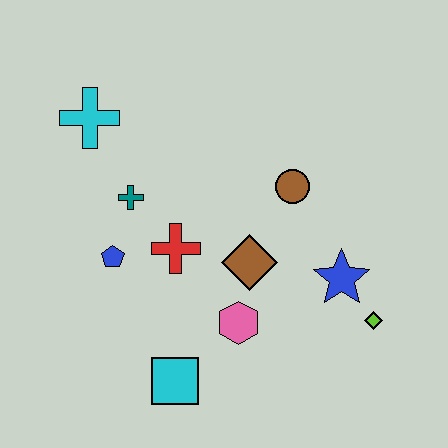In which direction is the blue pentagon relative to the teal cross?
The blue pentagon is below the teal cross.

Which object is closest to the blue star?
The lime diamond is closest to the blue star.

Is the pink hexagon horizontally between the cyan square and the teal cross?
No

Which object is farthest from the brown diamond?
The cyan cross is farthest from the brown diamond.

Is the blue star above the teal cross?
No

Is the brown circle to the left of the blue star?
Yes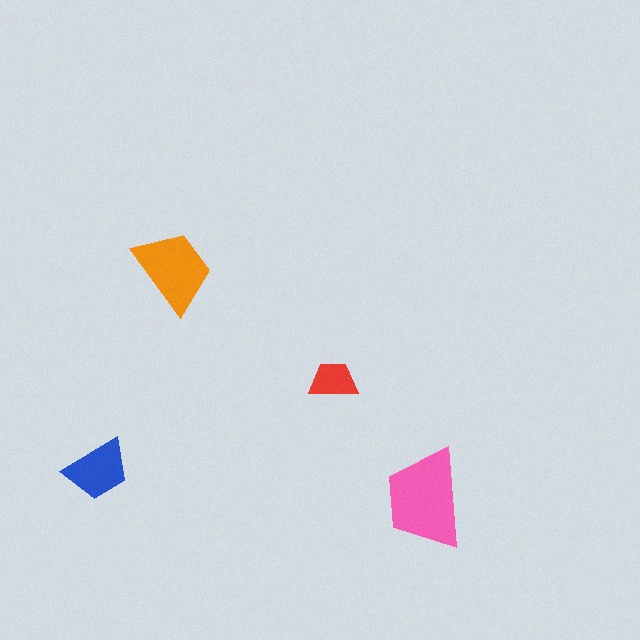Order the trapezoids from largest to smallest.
the pink one, the orange one, the blue one, the red one.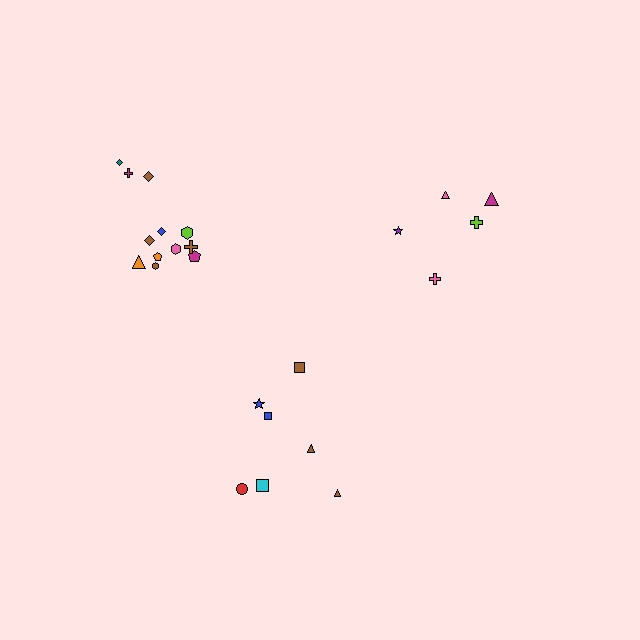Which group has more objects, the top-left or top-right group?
The top-left group.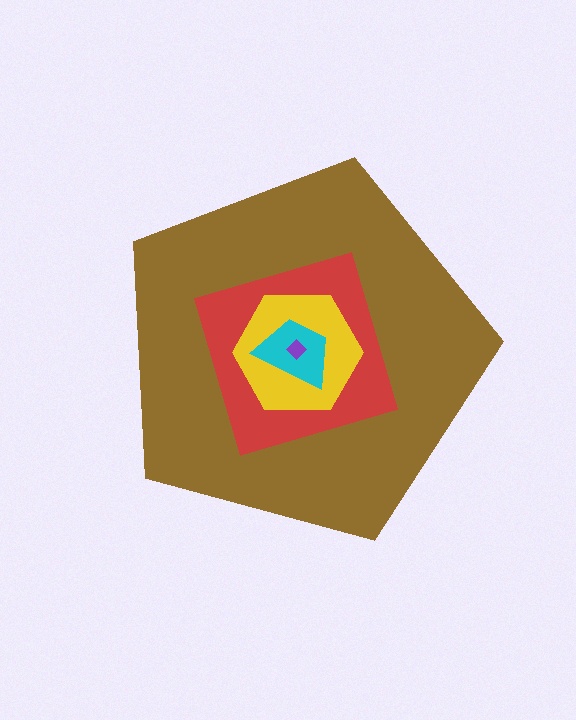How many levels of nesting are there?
5.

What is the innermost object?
The purple diamond.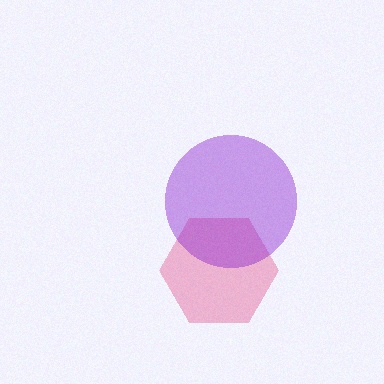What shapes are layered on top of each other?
The layered shapes are: a pink hexagon, a purple circle.